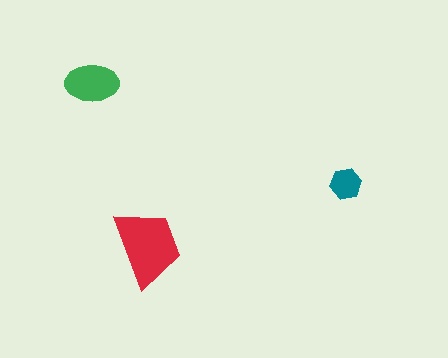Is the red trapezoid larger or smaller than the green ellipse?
Larger.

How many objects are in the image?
There are 3 objects in the image.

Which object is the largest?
The red trapezoid.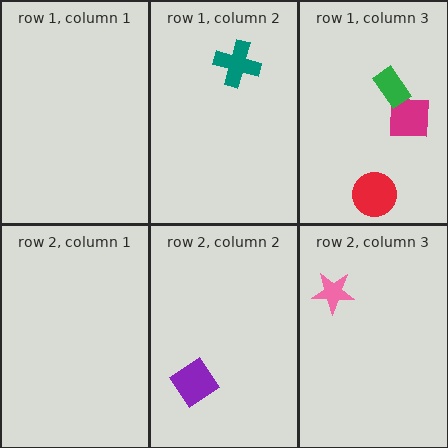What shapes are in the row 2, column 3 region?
The pink star.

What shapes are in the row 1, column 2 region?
The teal cross.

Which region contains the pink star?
The row 2, column 3 region.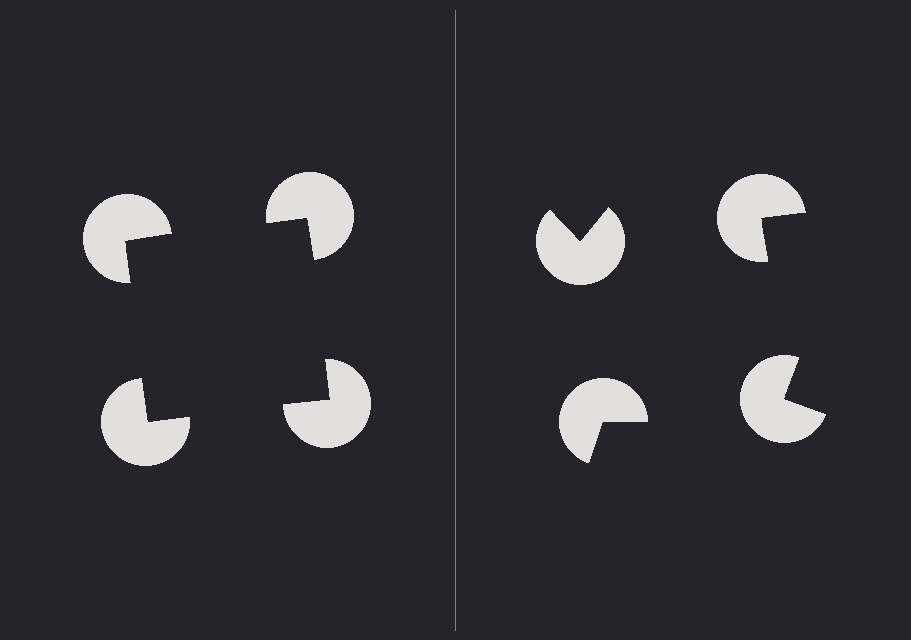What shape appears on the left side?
An illusory square.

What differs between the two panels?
The pac-man discs are positioned identically on both sides; only the wedge orientations differ. On the left they align to a square; on the right they are misaligned.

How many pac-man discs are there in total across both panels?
8 — 4 on each side.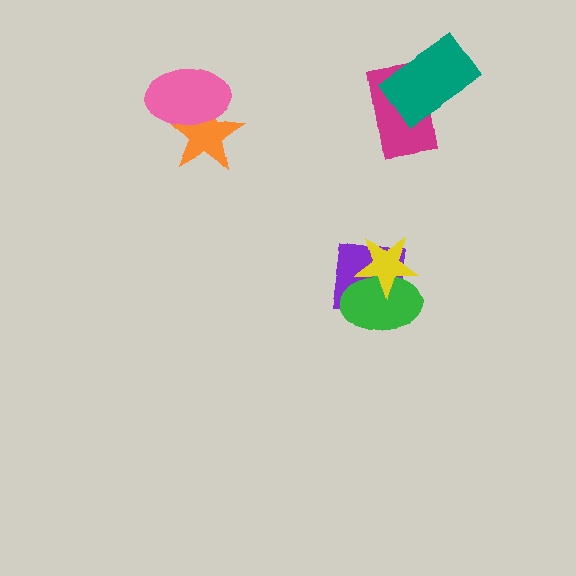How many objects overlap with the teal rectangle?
1 object overlaps with the teal rectangle.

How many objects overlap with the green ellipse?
2 objects overlap with the green ellipse.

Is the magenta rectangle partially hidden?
Yes, it is partially covered by another shape.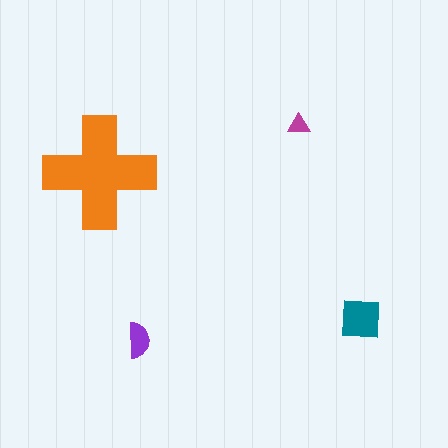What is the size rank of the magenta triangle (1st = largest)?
4th.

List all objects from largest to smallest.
The orange cross, the teal square, the purple semicircle, the magenta triangle.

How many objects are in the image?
There are 4 objects in the image.